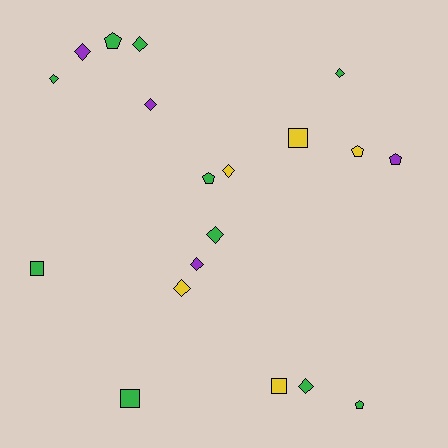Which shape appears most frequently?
Diamond, with 10 objects.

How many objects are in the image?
There are 19 objects.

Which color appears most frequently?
Green, with 10 objects.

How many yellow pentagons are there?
There is 1 yellow pentagon.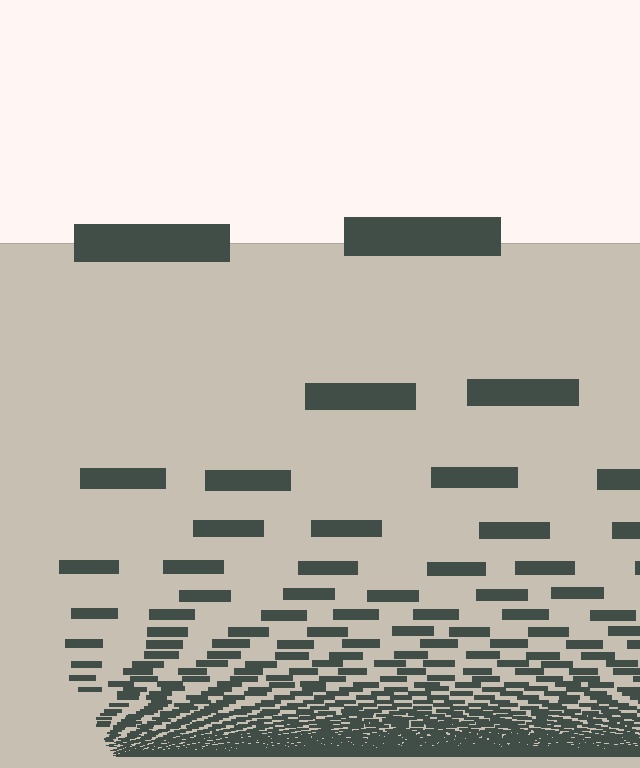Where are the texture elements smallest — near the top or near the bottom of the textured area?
Near the bottom.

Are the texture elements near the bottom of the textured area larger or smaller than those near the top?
Smaller. The gradient is inverted — elements near the bottom are smaller and denser.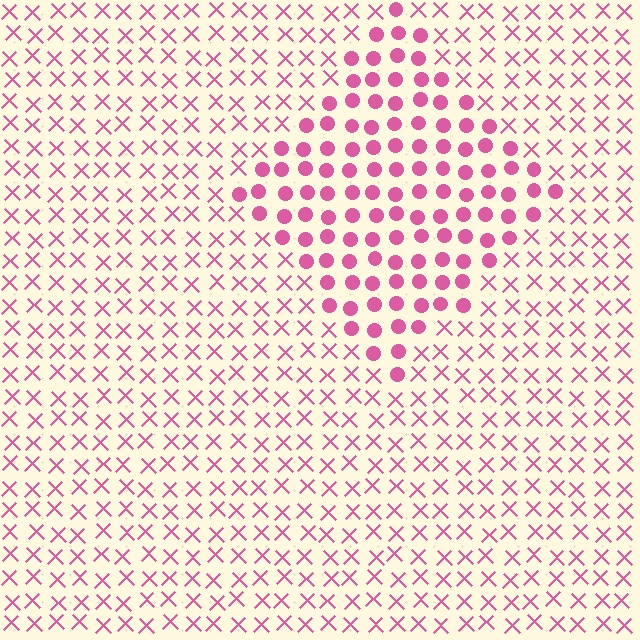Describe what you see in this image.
The image is filled with small pink elements arranged in a uniform grid. A diamond-shaped region contains circles, while the surrounding area contains X marks. The boundary is defined purely by the change in element shape.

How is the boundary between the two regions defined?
The boundary is defined by a change in element shape: circles inside vs. X marks outside. All elements share the same color and spacing.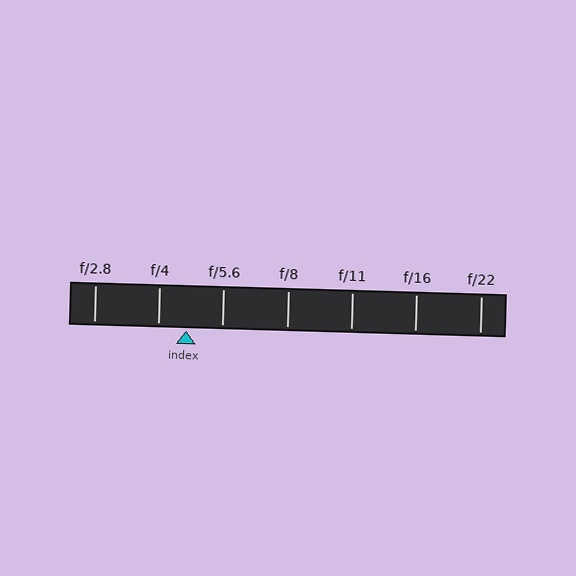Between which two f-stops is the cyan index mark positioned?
The index mark is between f/4 and f/5.6.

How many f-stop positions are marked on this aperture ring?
There are 7 f-stop positions marked.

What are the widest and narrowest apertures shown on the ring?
The widest aperture shown is f/2.8 and the narrowest is f/22.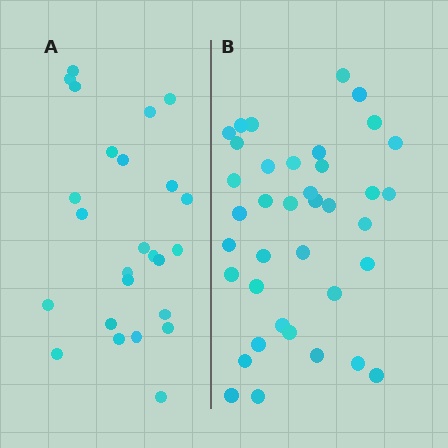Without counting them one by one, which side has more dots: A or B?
Region B (the right region) has more dots.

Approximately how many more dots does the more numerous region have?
Region B has approximately 15 more dots than region A.